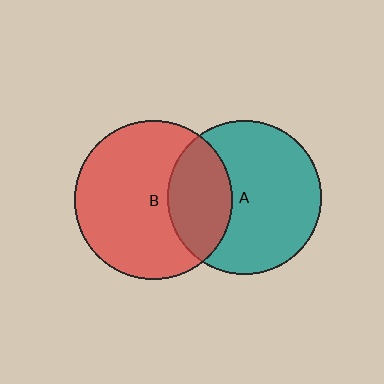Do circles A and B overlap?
Yes.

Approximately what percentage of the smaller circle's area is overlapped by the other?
Approximately 30%.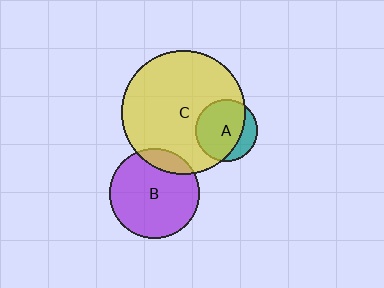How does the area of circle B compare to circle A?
Approximately 2.1 times.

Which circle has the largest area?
Circle C (yellow).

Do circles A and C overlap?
Yes.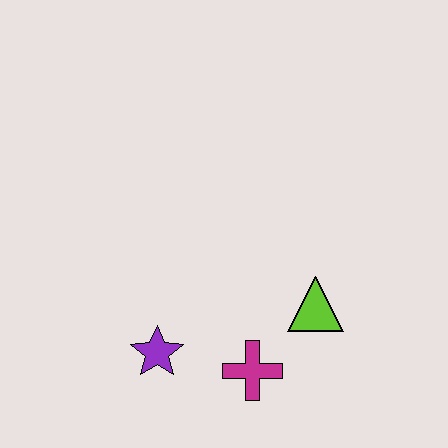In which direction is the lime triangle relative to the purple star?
The lime triangle is to the right of the purple star.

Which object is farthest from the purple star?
The lime triangle is farthest from the purple star.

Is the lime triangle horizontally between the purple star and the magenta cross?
No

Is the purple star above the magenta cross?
Yes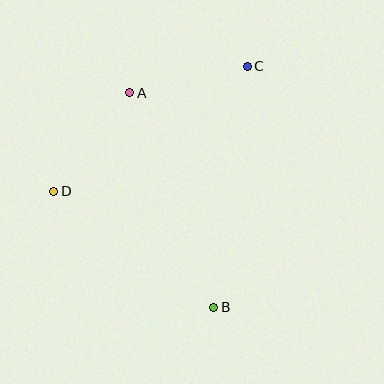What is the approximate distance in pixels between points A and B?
The distance between A and B is approximately 230 pixels.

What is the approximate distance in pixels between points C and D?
The distance between C and D is approximately 231 pixels.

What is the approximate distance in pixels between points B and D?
The distance between B and D is approximately 197 pixels.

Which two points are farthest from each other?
Points B and C are farthest from each other.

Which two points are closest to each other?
Points A and C are closest to each other.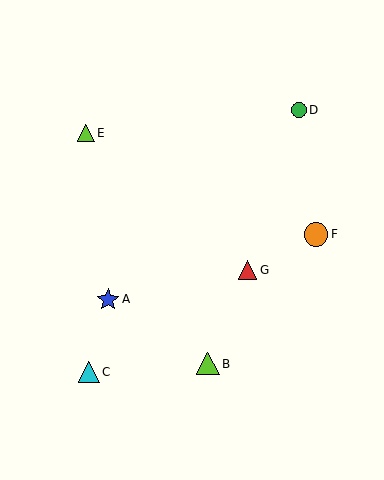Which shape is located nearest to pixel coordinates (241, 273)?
The red triangle (labeled G) at (247, 270) is nearest to that location.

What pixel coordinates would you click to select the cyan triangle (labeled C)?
Click at (89, 372) to select the cyan triangle C.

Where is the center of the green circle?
The center of the green circle is at (299, 110).